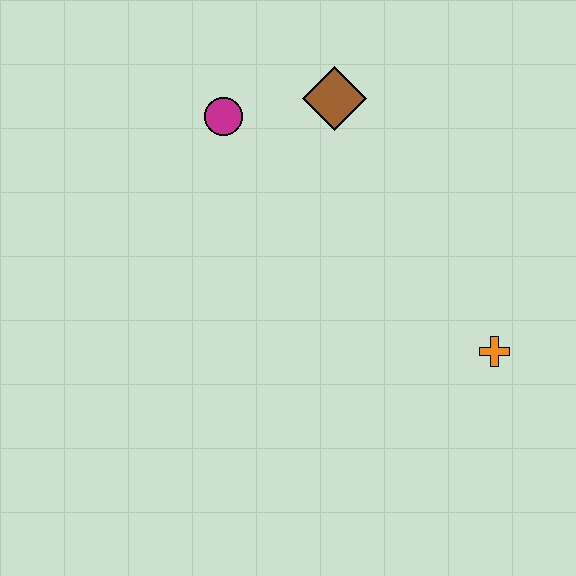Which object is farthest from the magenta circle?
The orange cross is farthest from the magenta circle.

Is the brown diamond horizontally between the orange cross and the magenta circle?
Yes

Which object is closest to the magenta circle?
The brown diamond is closest to the magenta circle.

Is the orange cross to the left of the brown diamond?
No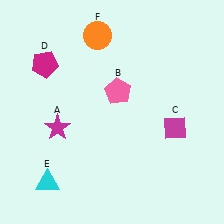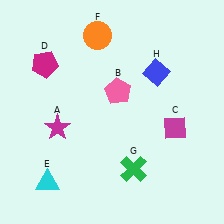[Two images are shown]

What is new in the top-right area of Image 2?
A blue diamond (H) was added in the top-right area of Image 2.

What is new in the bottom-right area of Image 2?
A green cross (G) was added in the bottom-right area of Image 2.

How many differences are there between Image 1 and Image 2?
There are 2 differences between the two images.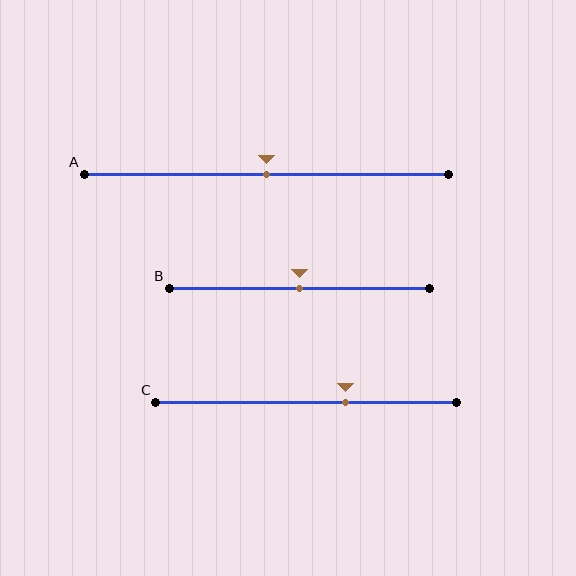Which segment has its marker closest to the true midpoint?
Segment A has its marker closest to the true midpoint.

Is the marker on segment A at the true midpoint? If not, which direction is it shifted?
Yes, the marker on segment A is at the true midpoint.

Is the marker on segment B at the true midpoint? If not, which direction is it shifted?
Yes, the marker on segment B is at the true midpoint.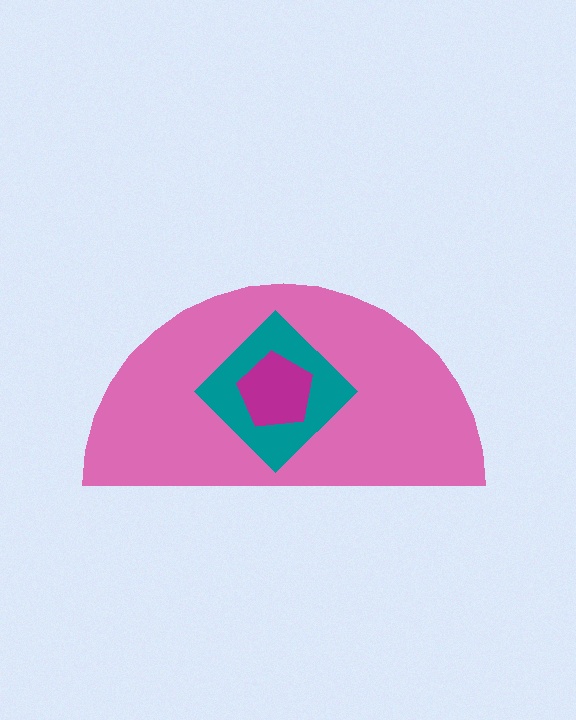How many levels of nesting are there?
3.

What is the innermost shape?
The magenta pentagon.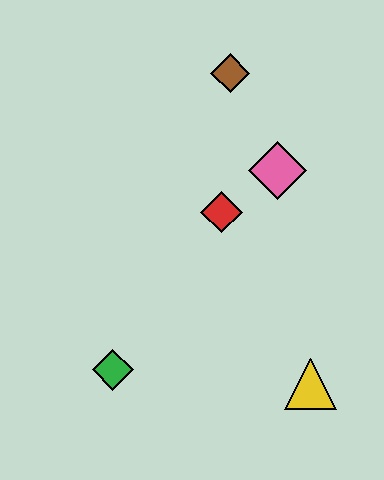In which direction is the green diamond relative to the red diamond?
The green diamond is below the red diamond.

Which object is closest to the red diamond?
The pink diamond is closest to the red diamond.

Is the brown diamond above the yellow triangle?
Yes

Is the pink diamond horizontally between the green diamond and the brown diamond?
No